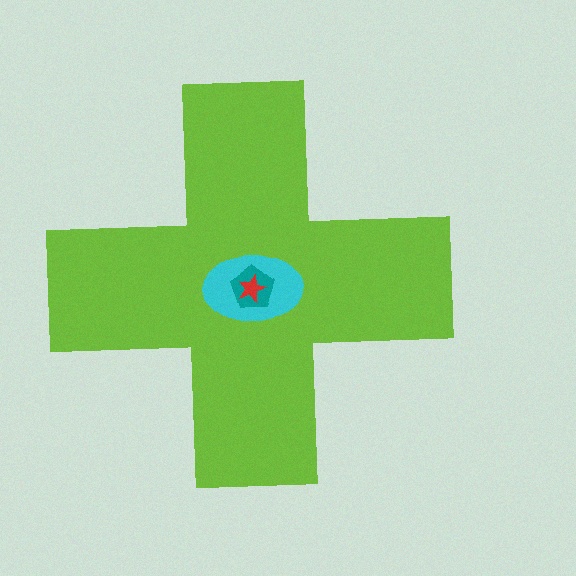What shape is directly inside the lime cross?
The cyan ellipse.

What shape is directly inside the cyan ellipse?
The teal pentagon.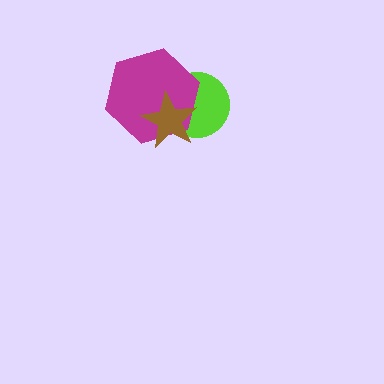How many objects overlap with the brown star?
2 objects overlap with the brown star.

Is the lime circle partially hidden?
Yes, it is partially covered by another shape.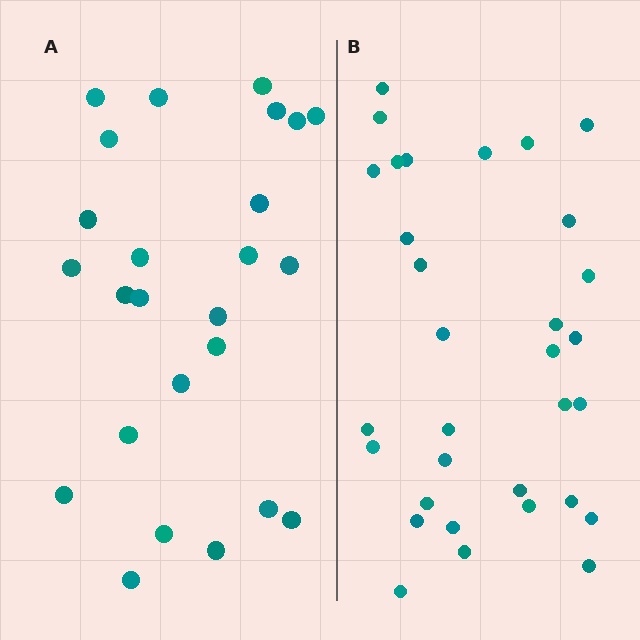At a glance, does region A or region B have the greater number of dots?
Region B (the right region) has more dots.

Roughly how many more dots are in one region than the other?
Region B has roughly 8 or so more dots than region A.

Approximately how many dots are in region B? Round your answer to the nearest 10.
About 30 dots. (The exact count is 32, which rounds to 30.)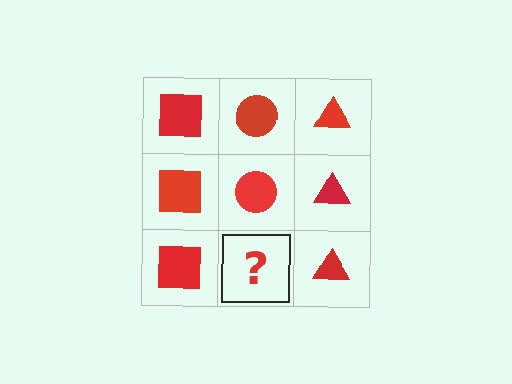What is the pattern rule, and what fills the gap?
The rule is that each column has a consistent shape. The gap should be filled with a red circle.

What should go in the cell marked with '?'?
The missing cell should contain a red circle.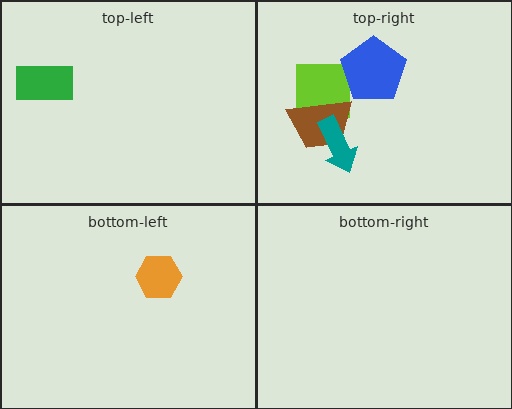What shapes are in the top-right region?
The lime square, the brown trapezoid, the blue pentagon, the teal arrow.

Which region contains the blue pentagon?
The top-right region.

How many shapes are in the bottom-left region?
1.